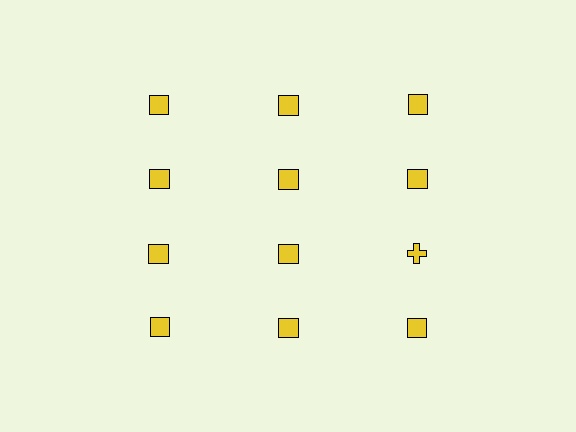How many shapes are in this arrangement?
There are 12 shapes arranged in a grid pattern.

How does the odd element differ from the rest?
It has a different shape: cross instead of square.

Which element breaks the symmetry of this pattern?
The yellow cross in the third row, center column breaks the symmetry. All other shapes are yellow squares.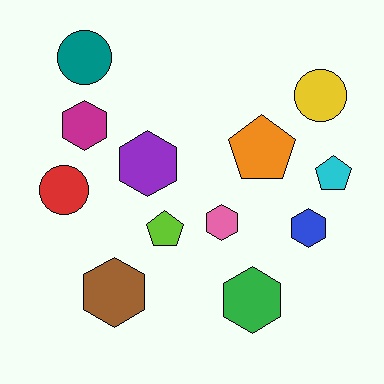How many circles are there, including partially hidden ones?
There are 3 circles.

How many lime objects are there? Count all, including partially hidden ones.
There is 1 lime object.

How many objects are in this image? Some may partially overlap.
There are 12 objects.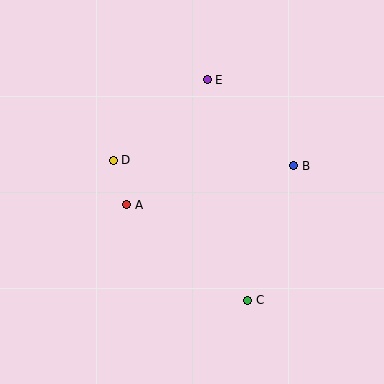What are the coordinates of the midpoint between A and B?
The midpoint between A and B is at (210, 185).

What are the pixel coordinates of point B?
Point B is at (294, 166).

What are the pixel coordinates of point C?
Point C is at (248, 300).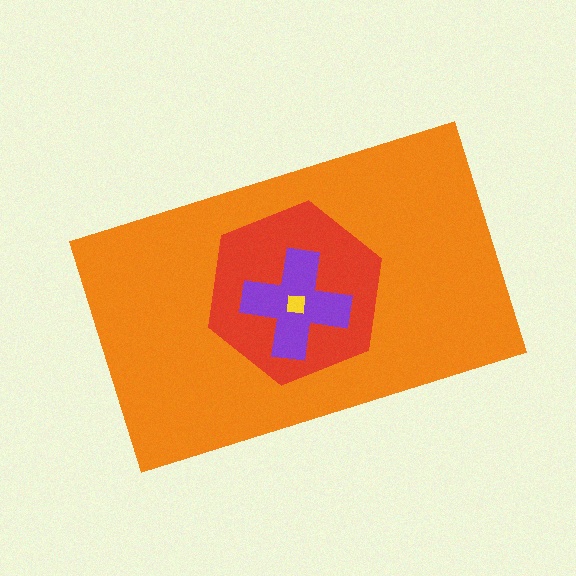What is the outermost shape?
The orange rectangle.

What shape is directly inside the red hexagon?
The purple cross.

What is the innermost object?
The yellow square.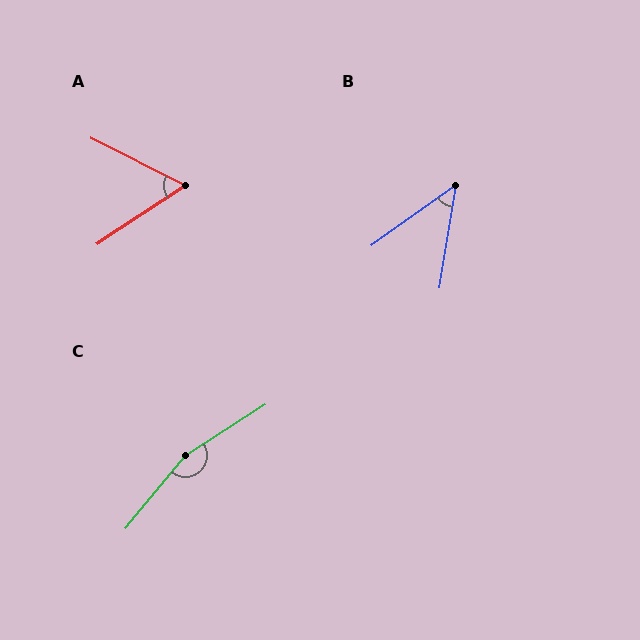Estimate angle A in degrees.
Approximately 60 degrees.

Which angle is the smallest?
B, at approximately 45 degrees.